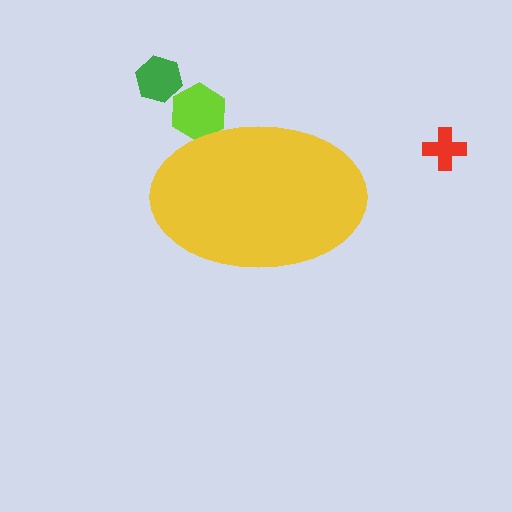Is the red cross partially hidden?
No, the red cross is fully visible.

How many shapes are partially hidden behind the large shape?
1 shape is partially hidden.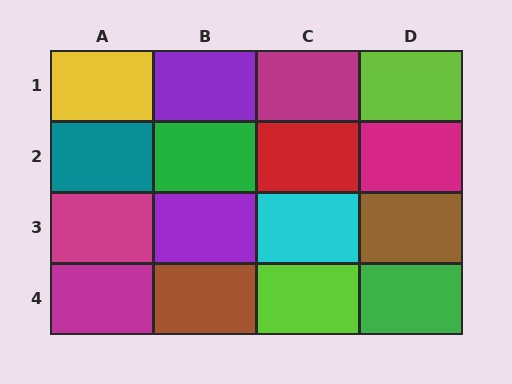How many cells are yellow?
1 cell is yellow.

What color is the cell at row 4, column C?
Lime.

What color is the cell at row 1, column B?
Purple.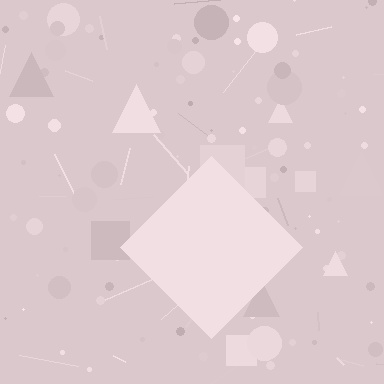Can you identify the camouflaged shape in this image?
The camouflaged shape is a diamond.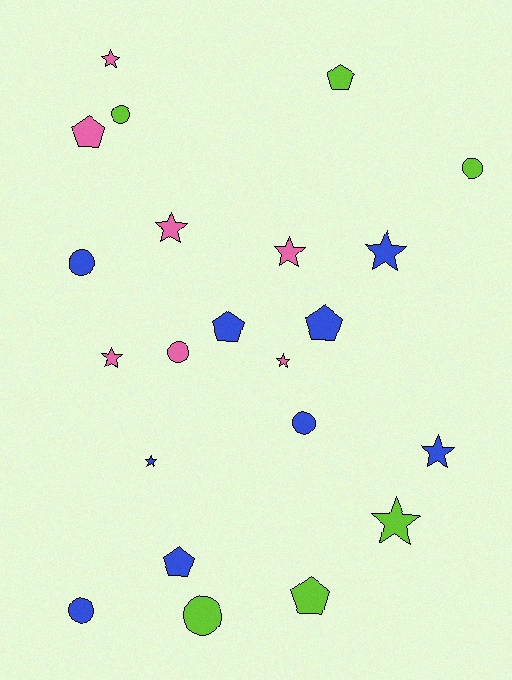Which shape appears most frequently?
Star, with 9 objects.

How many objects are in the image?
There are 22 objects.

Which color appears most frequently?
Blue, with 9 objects.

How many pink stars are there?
There are 5 pink stars.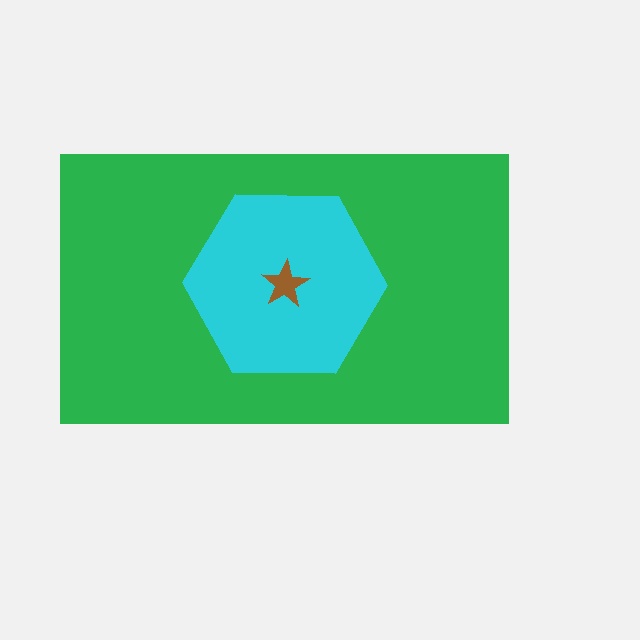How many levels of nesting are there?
3.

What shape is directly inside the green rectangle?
The cyan hexagon.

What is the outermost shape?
The green rectangle.